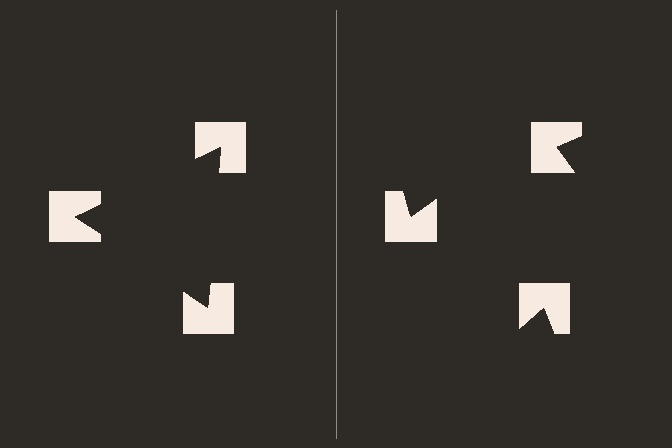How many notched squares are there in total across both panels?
6 — 3 on each side.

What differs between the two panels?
The notched squares are positioned identically on both sides; only the wedge orientations differ. On the left they align to a triangle; on the right they are misaligned.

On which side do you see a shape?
An illusory triangle appears on the left side. On the right side the wedge cuts are rotated, so no coherent shape forms.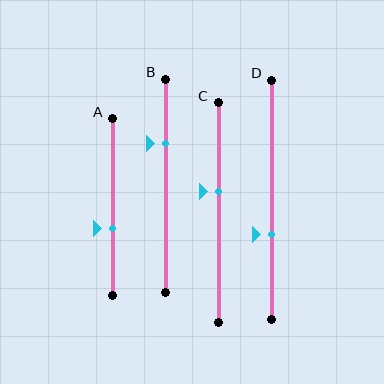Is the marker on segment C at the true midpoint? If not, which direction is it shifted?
No, the marker on segment C is shifted upward by about 9% of the segment length.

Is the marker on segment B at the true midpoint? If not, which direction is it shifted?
No, the marker on segment B is shifted upward by about 20% of the segment length.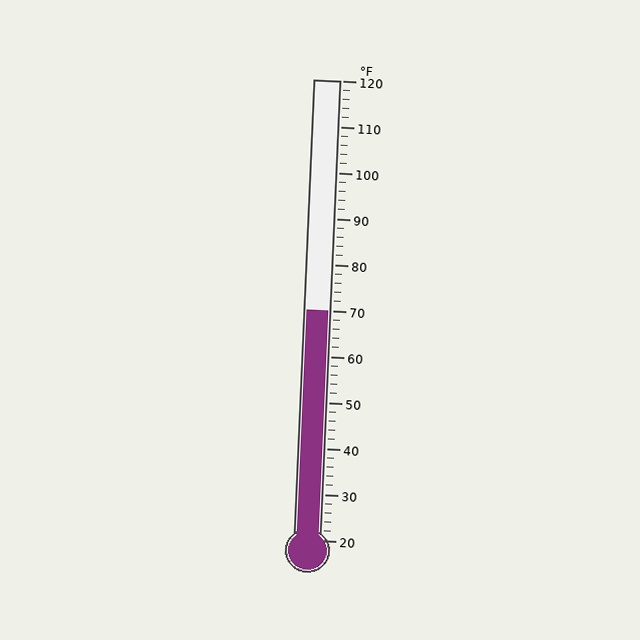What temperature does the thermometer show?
The thermometer shows approximately 70°F.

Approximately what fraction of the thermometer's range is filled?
The thermometer is filled to approximately 50% of its range.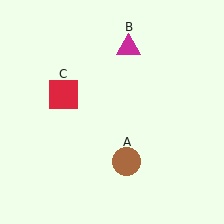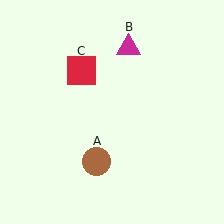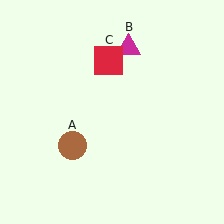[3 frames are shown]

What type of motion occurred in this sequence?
The brown circle (object A), red square (object C) rotated clockwise around the center of the scene.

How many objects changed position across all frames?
2 objects changed position: brown circle (object A), red square (object C).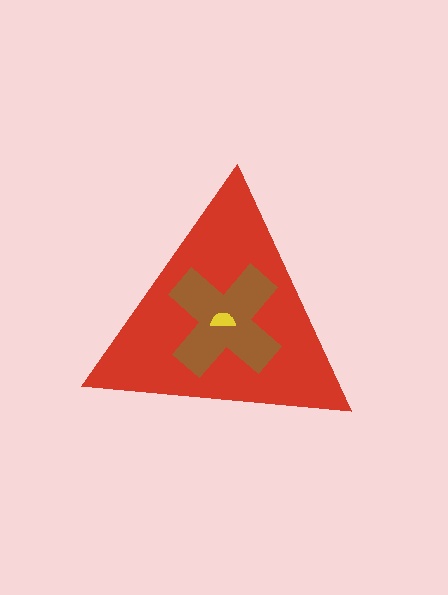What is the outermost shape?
The red triangle.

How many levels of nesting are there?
3.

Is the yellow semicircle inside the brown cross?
Yes.